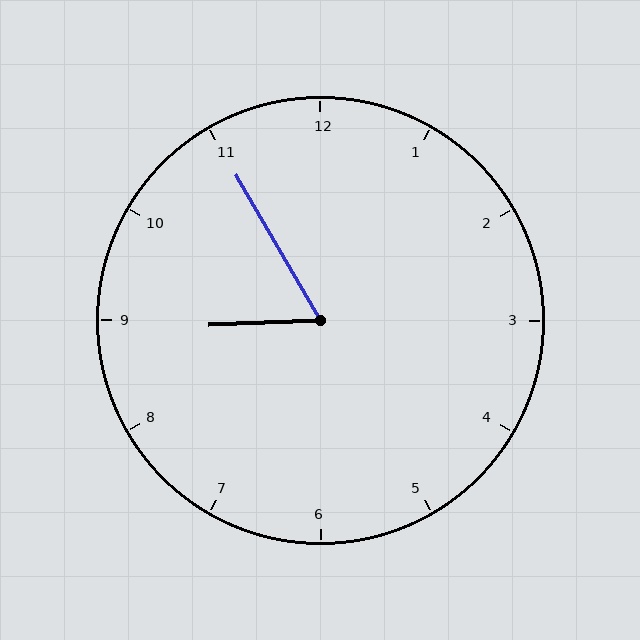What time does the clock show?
8:55.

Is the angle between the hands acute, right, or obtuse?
It is acute.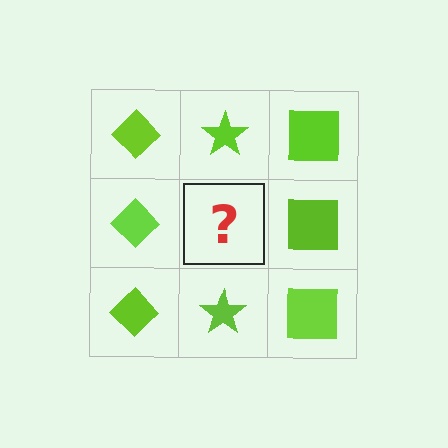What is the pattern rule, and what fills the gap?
The rule is that each column has a consistent shape. The gap should be filled with a lime star.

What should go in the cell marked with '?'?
The missing cell should contain a lime star.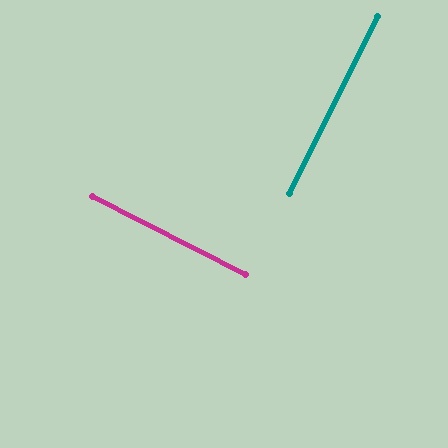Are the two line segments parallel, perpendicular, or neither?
Perpendicular — they meet at approximately 89°.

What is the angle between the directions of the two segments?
Approximately 89 degrees.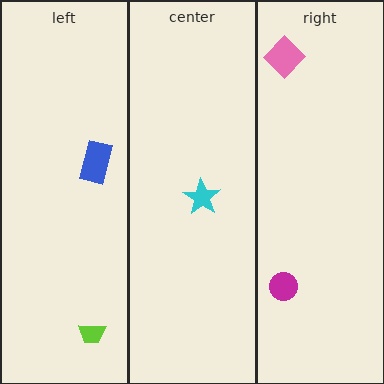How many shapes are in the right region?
2.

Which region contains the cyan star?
The center region.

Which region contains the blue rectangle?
The left region.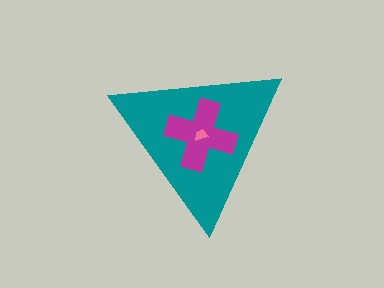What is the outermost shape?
The teal triangle.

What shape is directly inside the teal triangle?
The magenta cross.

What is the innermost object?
The pink trapezoid.